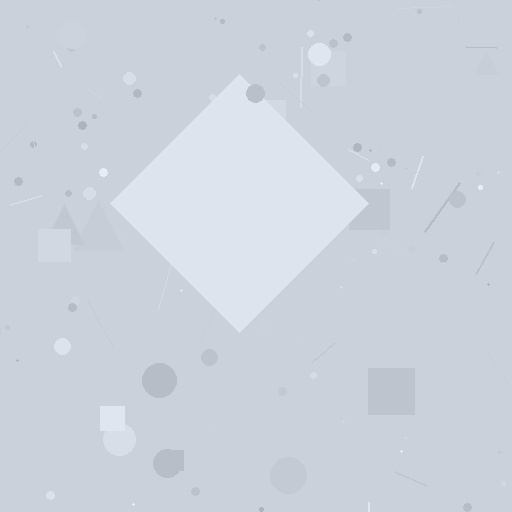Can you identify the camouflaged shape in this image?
The camouflaged shape is a diamond.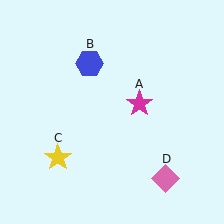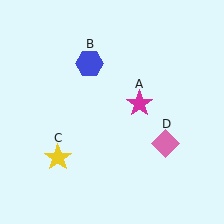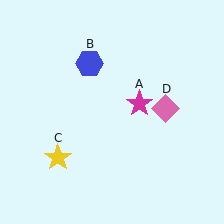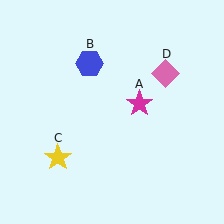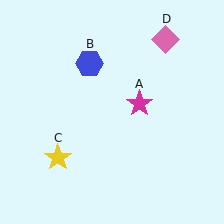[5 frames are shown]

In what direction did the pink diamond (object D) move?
The pink diamond (object D) moved up.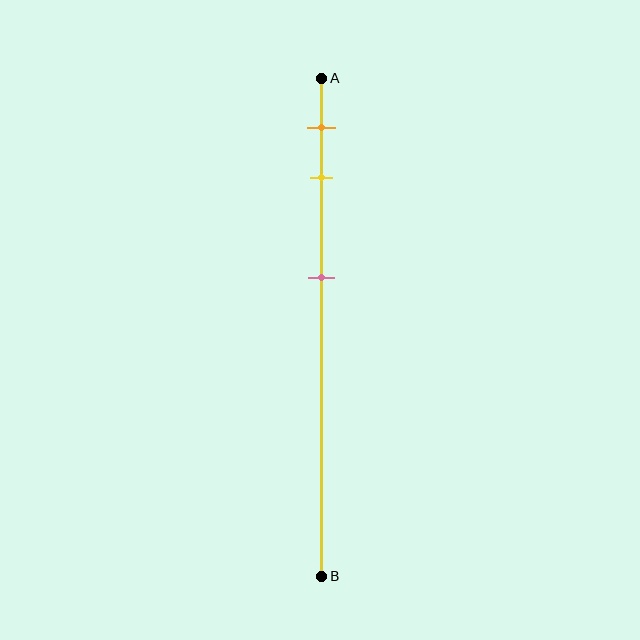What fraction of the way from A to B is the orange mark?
The orange mark is approximately 10% (0.1) of the way from A to B.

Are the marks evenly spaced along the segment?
No, the marks are not evenly spaced.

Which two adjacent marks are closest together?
The orange and yellow marks are the closest adjacent pair.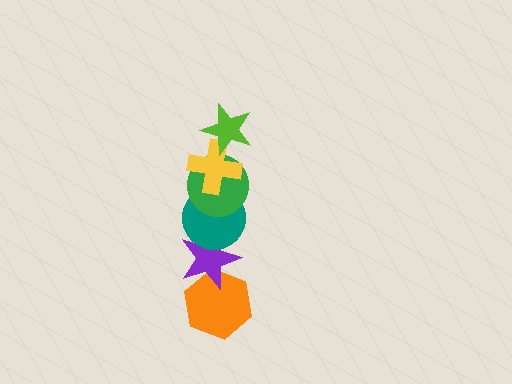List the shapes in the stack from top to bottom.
From top to bottom: the lime star, the yellow cross, the green circle, the teal circle, the purple star, the orange hexagon.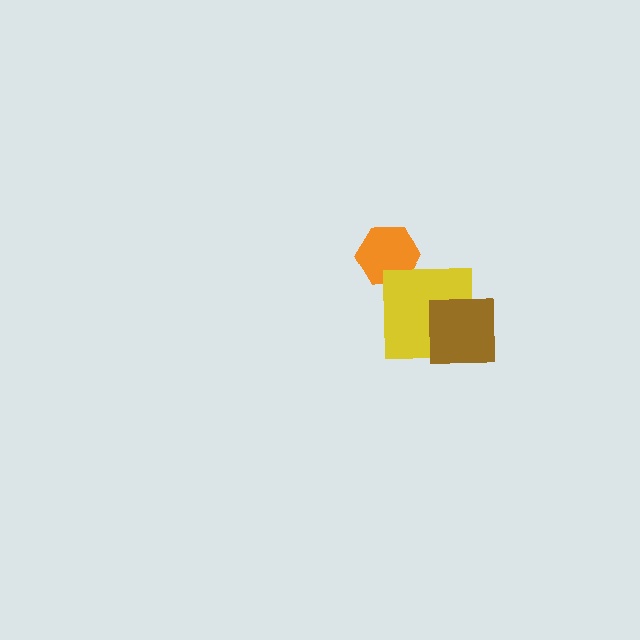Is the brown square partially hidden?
No, no other shape covers it.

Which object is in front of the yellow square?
The brown square is in front of the yellow square.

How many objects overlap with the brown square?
1 object overlaps with the brown square.